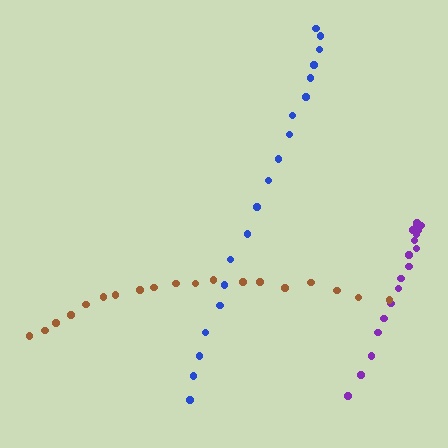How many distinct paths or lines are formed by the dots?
There are 3 distinct paths.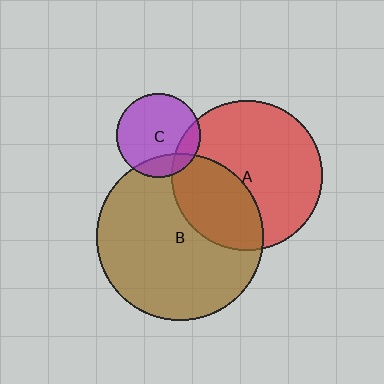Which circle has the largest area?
Circle B (brown).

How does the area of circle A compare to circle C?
Approximately 3.2 times.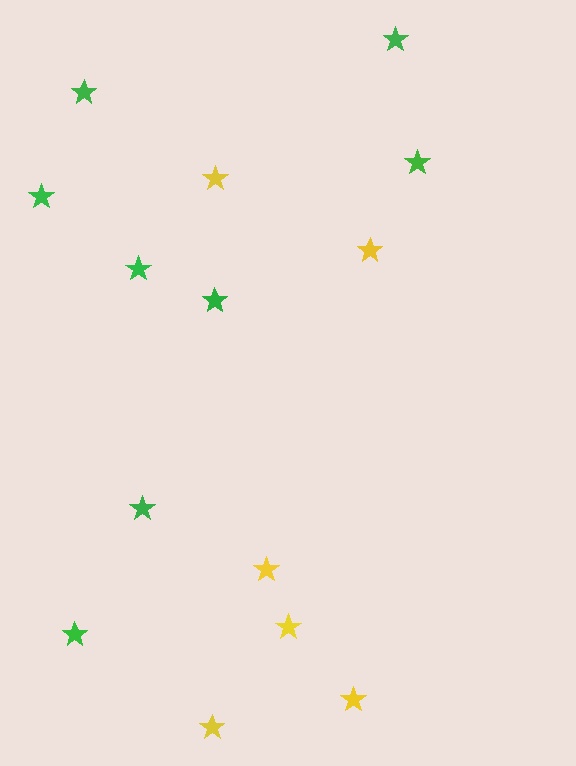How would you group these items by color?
There are 2 groups: one group of yellow stars (6) and one group of green stars (8).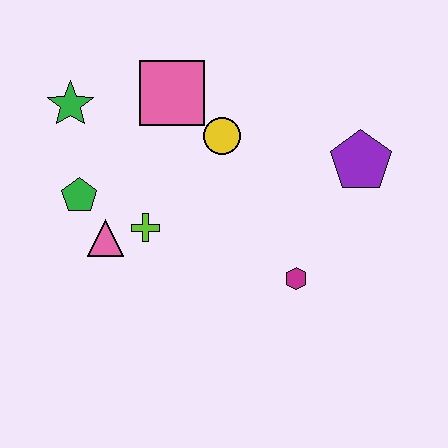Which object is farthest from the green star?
The purple pentagon is farthest from the green star.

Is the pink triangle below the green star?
Yes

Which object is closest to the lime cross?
The pink triangle is closest to the lime cross.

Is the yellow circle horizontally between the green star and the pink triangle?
No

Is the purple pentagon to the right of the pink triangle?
Yes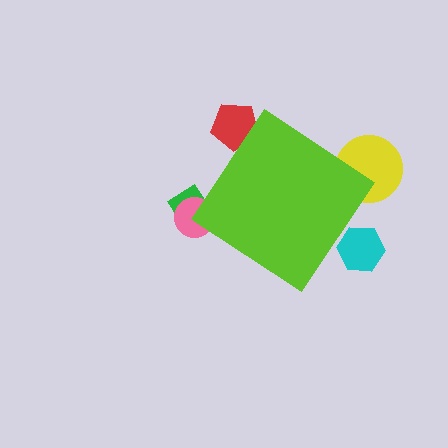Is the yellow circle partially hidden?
Yes, the yellow circle is partially hidden behind the lime diamond.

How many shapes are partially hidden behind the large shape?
5 shapes are partially hidden.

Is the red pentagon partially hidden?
Yes, the red pentagon is partially hidden behind the lime diamond.